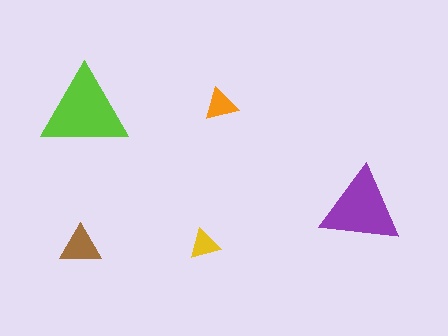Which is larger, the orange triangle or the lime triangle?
The lime one.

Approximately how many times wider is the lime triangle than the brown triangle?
About 2 times wider.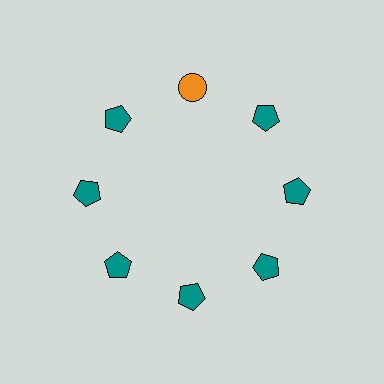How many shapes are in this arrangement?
There are 8 shapes arranged in a ring pattern.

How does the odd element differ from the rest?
It differs in both color (orange instead of teal) and shape (circle instead of pentagon).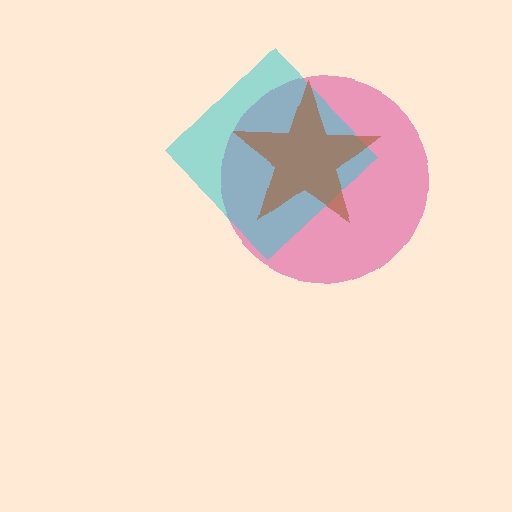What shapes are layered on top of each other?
The layered shapes are: a magenta circle, a cyan diamond, a brown star.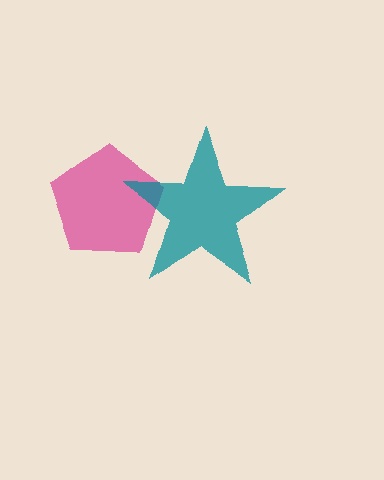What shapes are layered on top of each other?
The layered shapes are: a magenta pentagon, a teal star.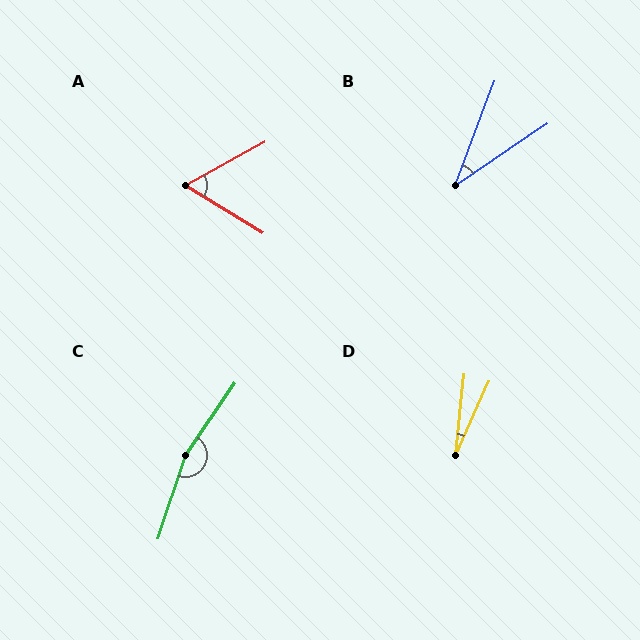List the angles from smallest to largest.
D (18°), B (35°), A (61°), C (164°).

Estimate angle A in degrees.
Approximately 61 degrees.